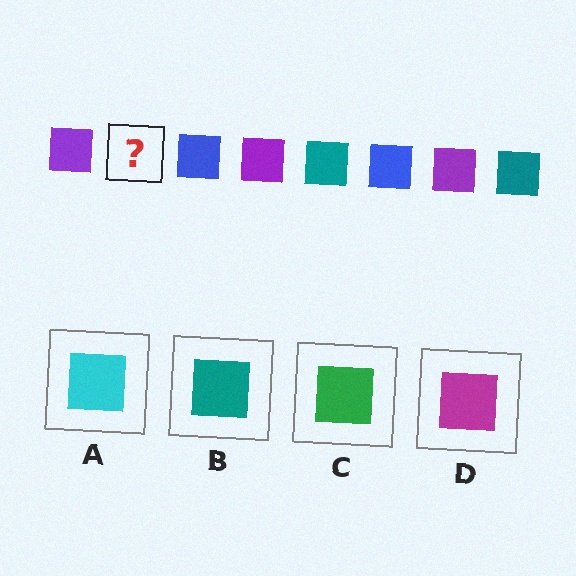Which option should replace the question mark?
Option B.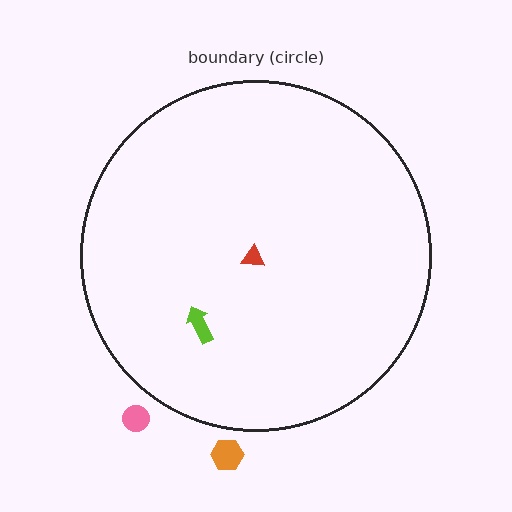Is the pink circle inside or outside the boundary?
Outside.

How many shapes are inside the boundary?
2 inside, 2 outside.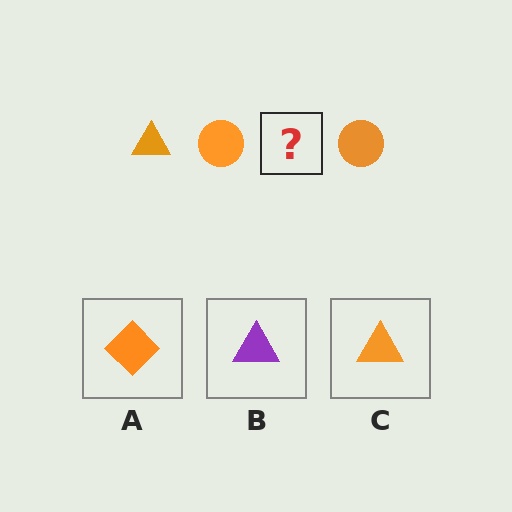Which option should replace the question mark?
Option C.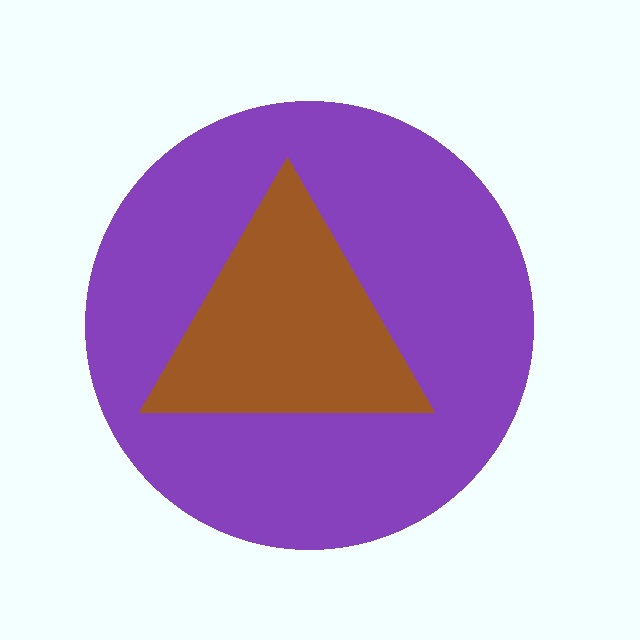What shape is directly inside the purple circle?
The brown triangle.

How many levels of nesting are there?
2.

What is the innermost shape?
The brown triangle.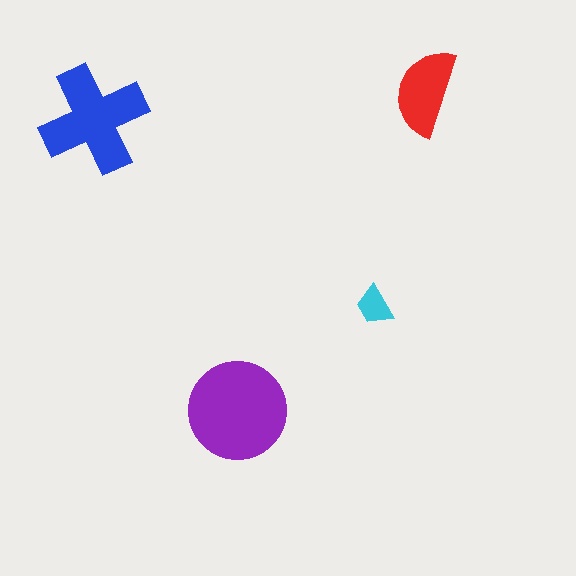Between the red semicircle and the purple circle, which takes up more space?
The purple circle.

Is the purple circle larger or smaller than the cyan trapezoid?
Larger.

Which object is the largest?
The purple circle.